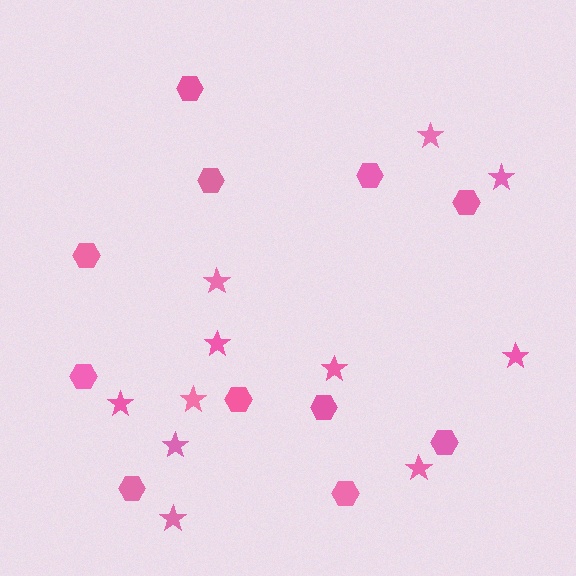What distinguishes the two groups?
There are 2 groups: one group of stars (11) and one group of hexagons (11).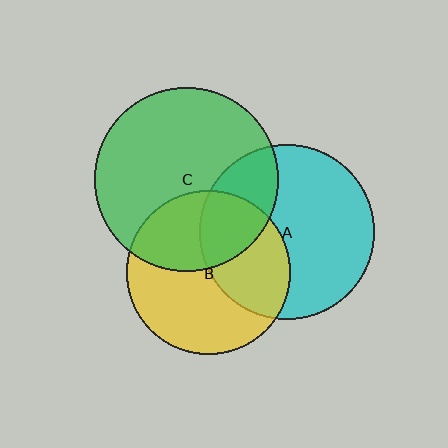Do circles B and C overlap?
Yes.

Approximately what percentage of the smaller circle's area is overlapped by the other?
Approximately 40%.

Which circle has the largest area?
Circle C (green).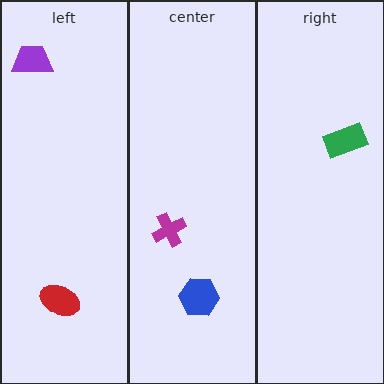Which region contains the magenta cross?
The center region.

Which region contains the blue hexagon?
The center region.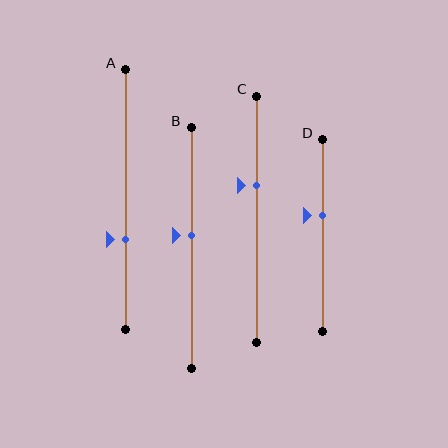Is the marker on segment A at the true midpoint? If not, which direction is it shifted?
No, the marker on segment A is shifted downward by about 15% of the segment length.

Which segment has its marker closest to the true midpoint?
Segment B has its marker closest to the true midpoint.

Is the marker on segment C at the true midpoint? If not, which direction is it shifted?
No, the marker on segment C is shifted upward by about 14% of the segment length.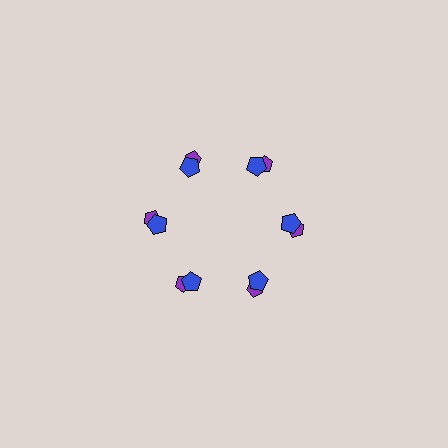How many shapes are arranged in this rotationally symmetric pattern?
There are 12 shapes, arranged in 6 groups of 2.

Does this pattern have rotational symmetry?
Yes, this pattern has 6-fold rotational symmetry. It looks the same after rotating 60 degrees around the center.